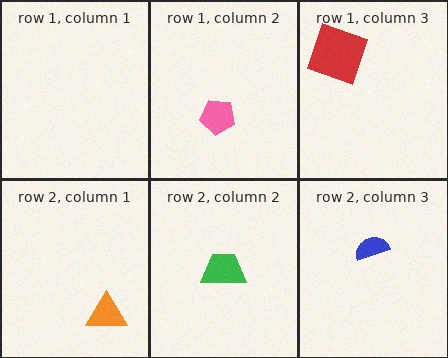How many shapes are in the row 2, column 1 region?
1.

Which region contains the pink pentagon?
The row 1, column 2 region.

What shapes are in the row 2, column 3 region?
The blue semicircle.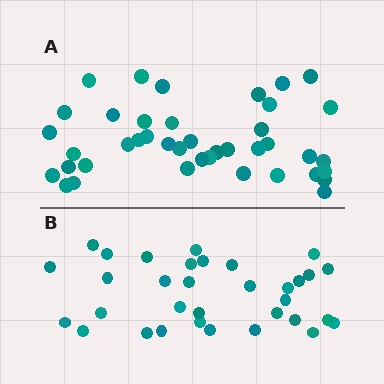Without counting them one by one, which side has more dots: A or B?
Region A (the top region) has more dots.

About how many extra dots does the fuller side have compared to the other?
Region A has roughly 8 or so more dots than region B.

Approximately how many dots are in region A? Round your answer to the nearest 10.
About 40 dots. (The exact count is 41, which rounds to 40.)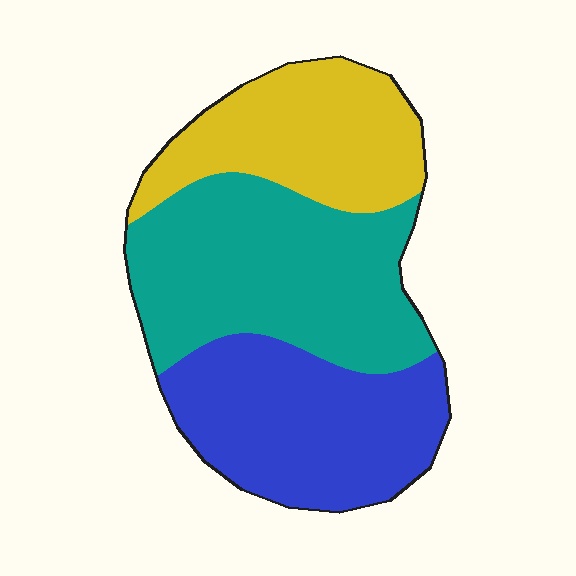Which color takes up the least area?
Yellow, at roughly 25%.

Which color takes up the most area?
Teal, at roughly 40%.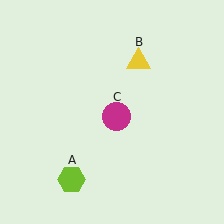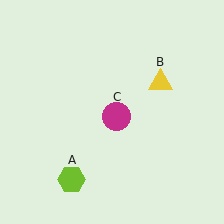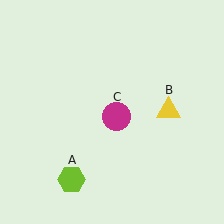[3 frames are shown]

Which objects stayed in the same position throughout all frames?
Lime hexagon (object A) and magenta circle (object C) remained stationary.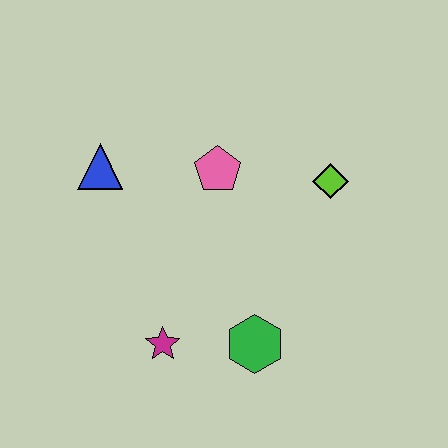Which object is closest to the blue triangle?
The pink pentagon is closest to the blue triangle.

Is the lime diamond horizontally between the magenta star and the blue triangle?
No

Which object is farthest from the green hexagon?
The blue triangle is farthest from the green hexagon.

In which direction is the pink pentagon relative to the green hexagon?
The pink pentagon is above the green hexagon.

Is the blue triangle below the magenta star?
No